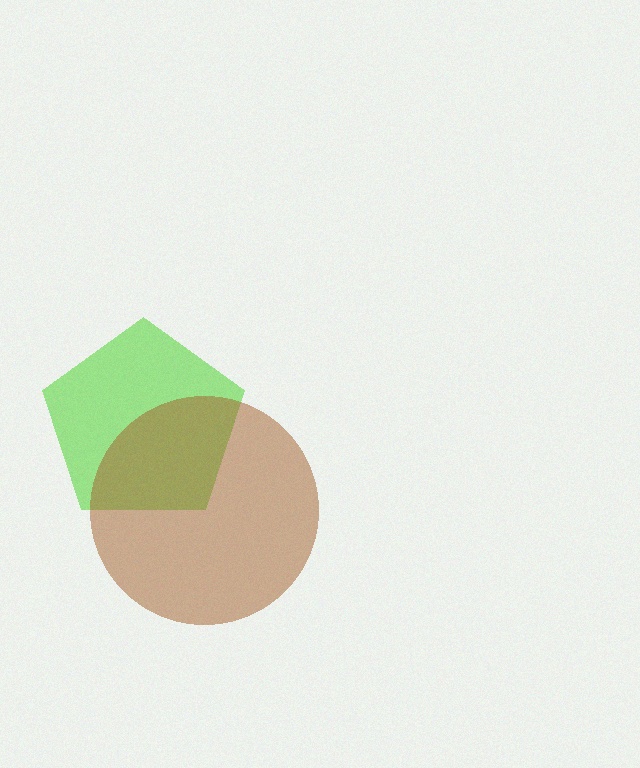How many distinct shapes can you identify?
There are 2 distinct shapes: a lime pentagon, a brown circle.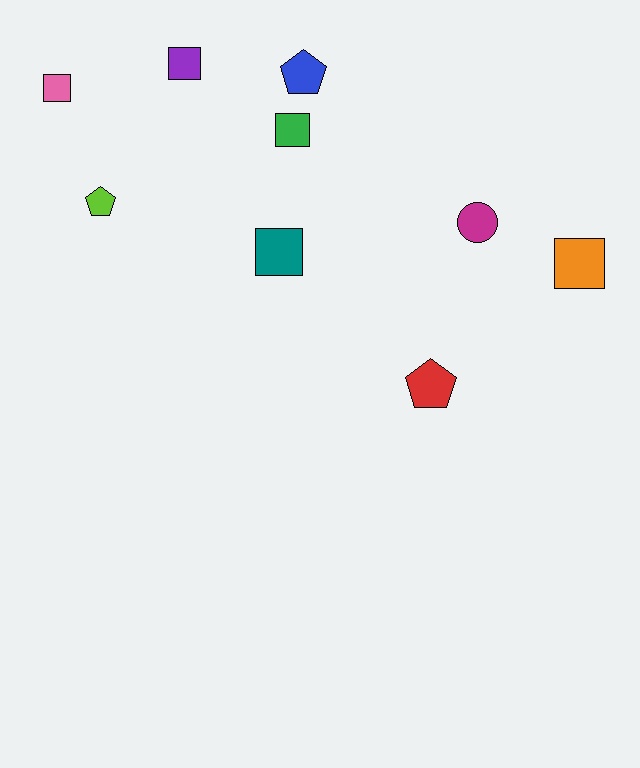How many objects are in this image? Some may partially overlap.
There are 9 objects.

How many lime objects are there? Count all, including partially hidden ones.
There is 1 lime object.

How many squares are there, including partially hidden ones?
There are 5 squares.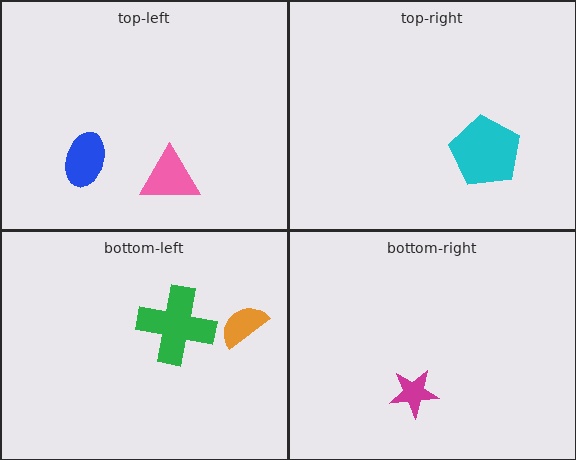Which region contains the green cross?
The bottom-left region.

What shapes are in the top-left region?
The pink triangle, the blue ellipse.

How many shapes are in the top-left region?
2.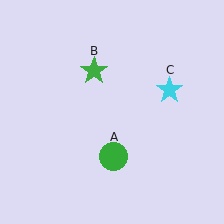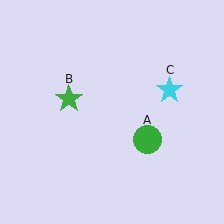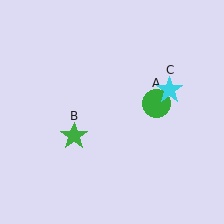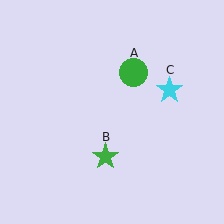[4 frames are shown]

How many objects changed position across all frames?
2 objects changed position: green circle (object A), green star (object B).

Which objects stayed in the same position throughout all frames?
Cyan star (object C) remained stationary.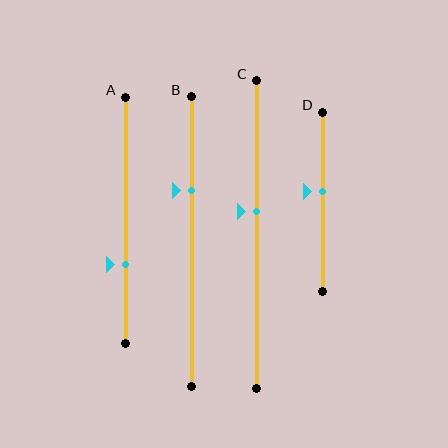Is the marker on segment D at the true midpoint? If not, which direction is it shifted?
No, the marker on segment D is shifted upward by about 5% of the segment length.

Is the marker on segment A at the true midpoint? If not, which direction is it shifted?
No, the marker on segment A is shifted downward by about 18% of the segment length.